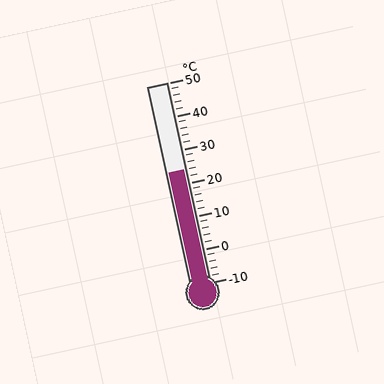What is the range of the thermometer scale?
The thermometer scale ranges from -10°C to 50°C.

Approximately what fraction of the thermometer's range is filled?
The thermometer is filled to approximately 55% of its range.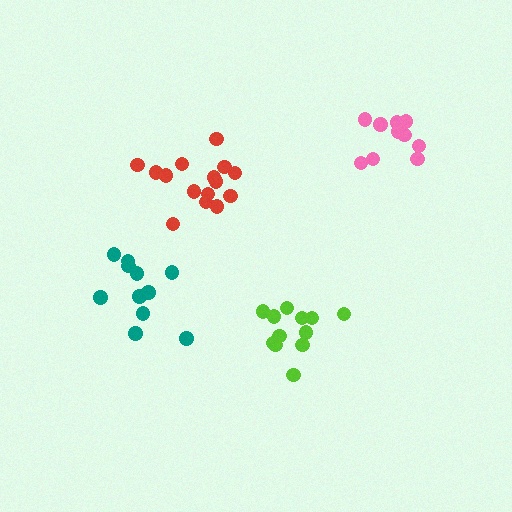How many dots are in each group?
Group 1: 15 dots, Group 2: 11 dots, Group 3: 12 dots, Group 4: 10 dots (48 total).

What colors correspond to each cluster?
The clusters are colored: red, teal, lime, pink.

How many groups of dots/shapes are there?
There are 4 groups.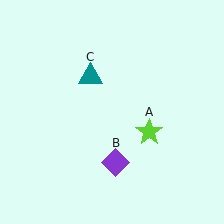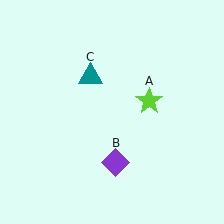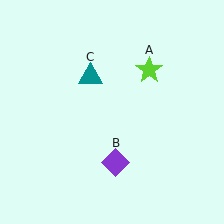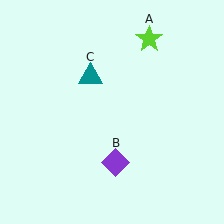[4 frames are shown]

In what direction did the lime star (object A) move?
The lime star (object A) moved up.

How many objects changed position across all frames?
1 object changed position: lime star (object A).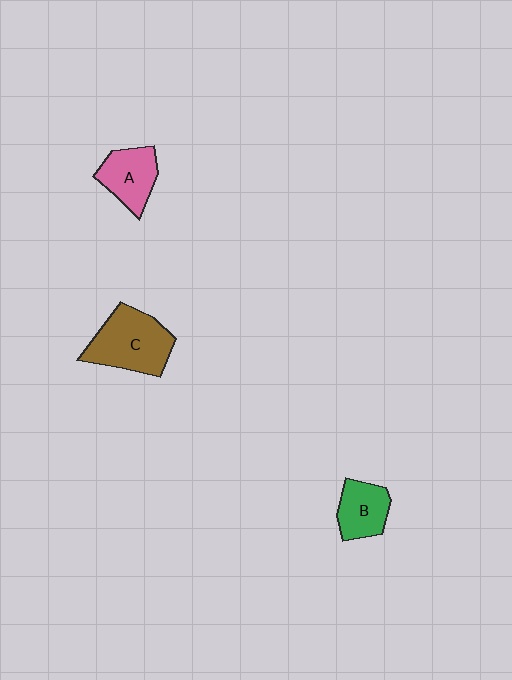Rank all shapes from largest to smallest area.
From largest to smallest: C (brown), A (pink), B (green).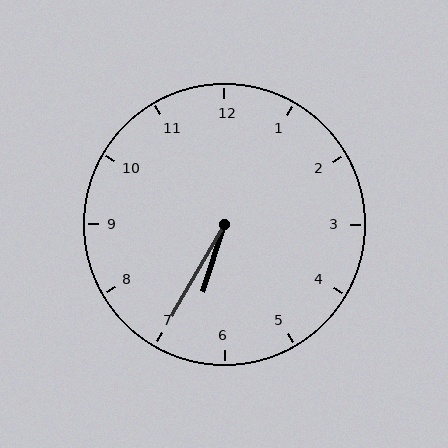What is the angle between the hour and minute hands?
Approximately 12 degrees.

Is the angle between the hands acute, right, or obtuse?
It is acute.